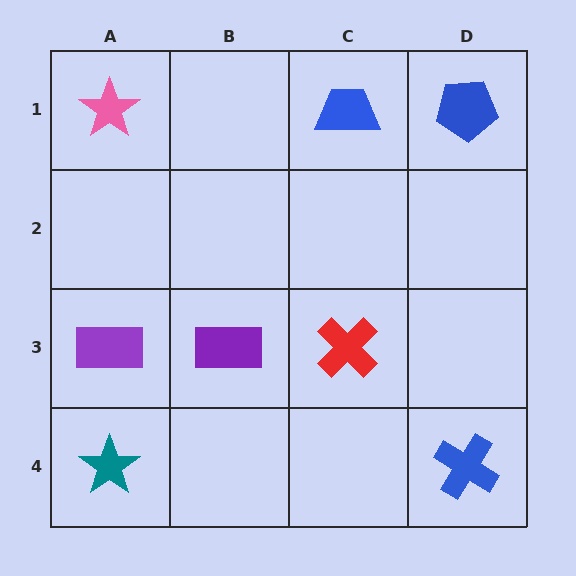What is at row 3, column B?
A purple rectangle.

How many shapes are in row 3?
3 shapes.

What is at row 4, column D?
A blue cross.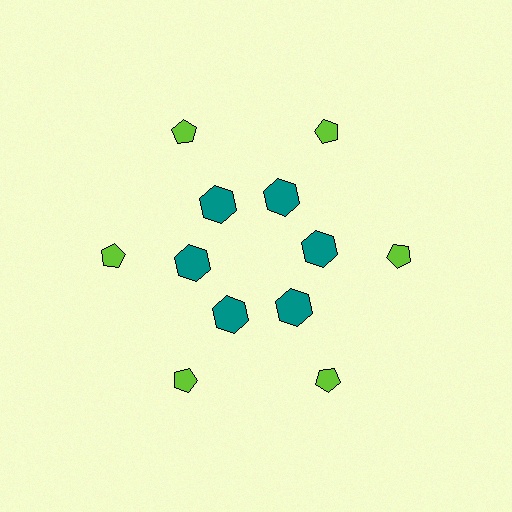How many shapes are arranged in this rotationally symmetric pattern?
There are 12 shapes, arranged in 6 groups of 2.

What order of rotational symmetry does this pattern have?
This pattern has 6-fold rotational symmetry.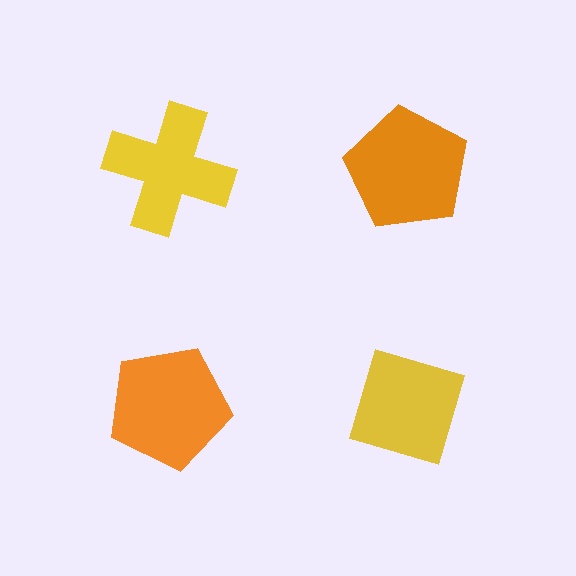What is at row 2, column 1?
An orange pentagon.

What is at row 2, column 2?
A yellow diamond.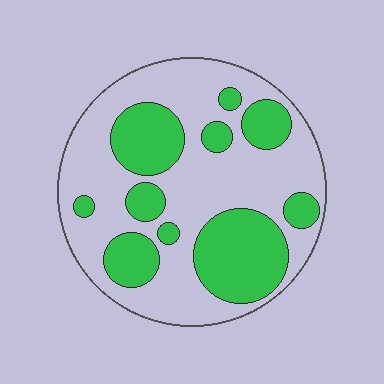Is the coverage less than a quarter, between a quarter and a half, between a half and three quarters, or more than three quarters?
Between a quarter and a half.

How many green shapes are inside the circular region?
10.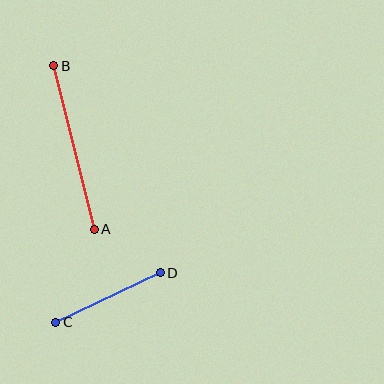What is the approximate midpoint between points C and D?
The midpoint is at approximately (108, 298) pixels.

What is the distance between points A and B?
The distance is approximately 168 pixels.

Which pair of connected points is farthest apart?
Points A and B are farthest apart.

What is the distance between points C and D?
The distance is approximately 116 pixels.